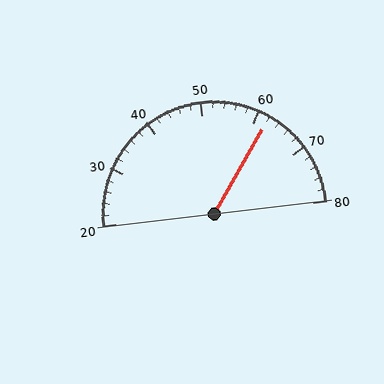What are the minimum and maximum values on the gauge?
The gauge ranges from 20 to 80.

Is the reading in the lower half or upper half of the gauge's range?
The reading is in the upper half of the range (20 to 80).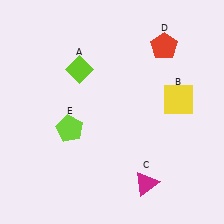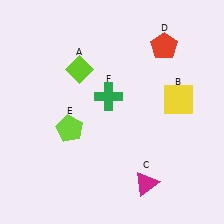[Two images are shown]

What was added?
A green cross (F) was added in Image 2.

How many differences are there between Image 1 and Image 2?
There is 1 difference between the two images.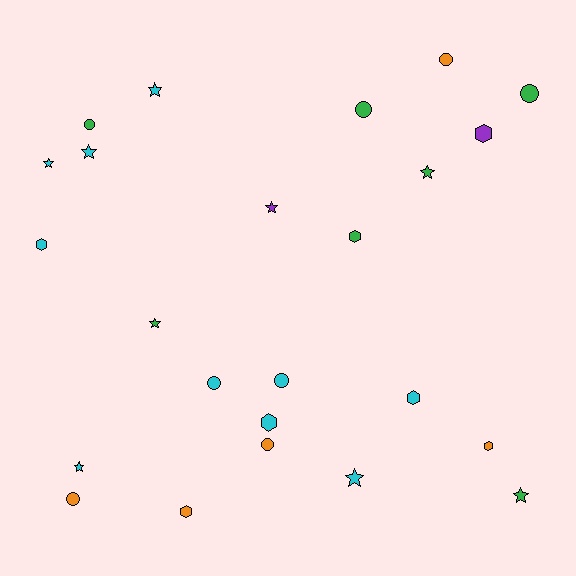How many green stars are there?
There are 3 green stars.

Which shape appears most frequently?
Star, with 9 objects.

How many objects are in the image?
There are 24 objects.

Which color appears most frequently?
Cyan, with 10 objects.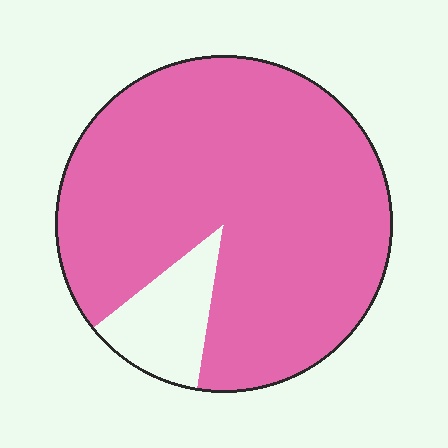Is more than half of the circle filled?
Yes.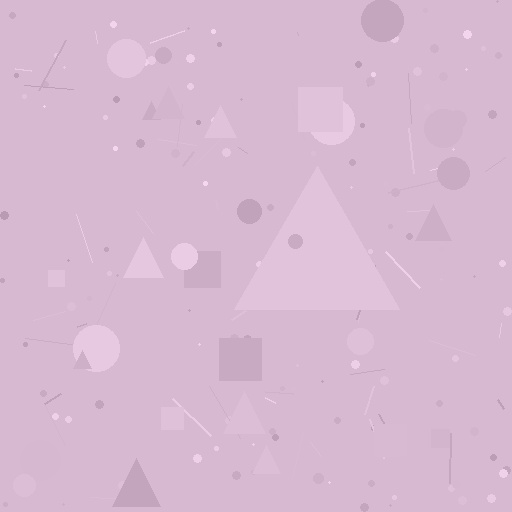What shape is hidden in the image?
A triangle is hidden in the image.